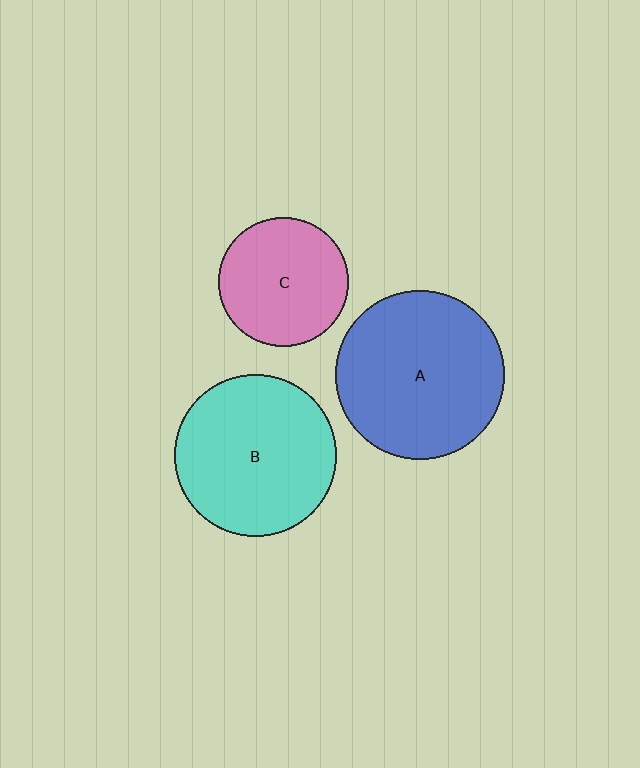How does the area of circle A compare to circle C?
Approximately 1.7 times.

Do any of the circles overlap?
No, none of the circles overlap.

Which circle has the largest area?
Circle A (blue).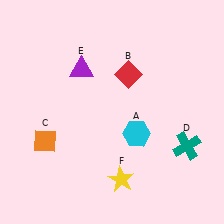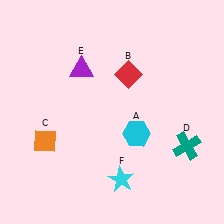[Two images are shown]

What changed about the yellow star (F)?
In Image 1, F is yellow. In Image 2, it changed to cyan.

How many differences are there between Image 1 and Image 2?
There is 1 difference between the two images.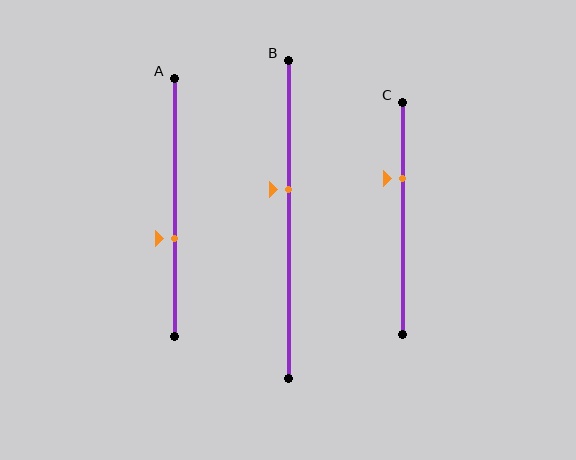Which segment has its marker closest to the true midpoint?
Segment B has its marker closest to the true midpoint.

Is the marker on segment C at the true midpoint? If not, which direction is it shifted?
No, the marker on segment C is shifted upward by about 17% of the segment length.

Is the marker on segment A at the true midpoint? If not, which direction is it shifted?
No, the marker on segment A is shifted downward by about 12% of the segment length.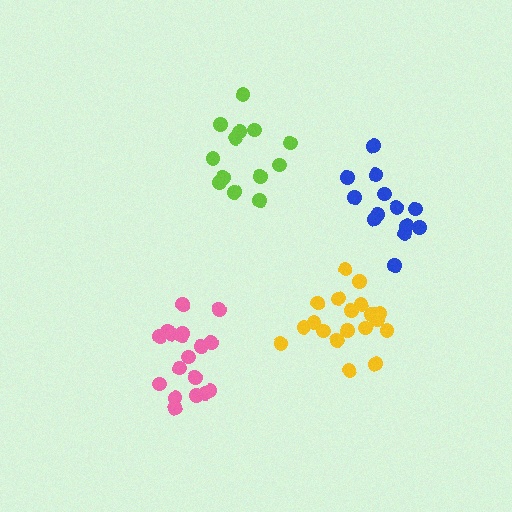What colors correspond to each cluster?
The clusters are colored: lime, yellow, pink, blue.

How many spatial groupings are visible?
There are 4 spatial groupings.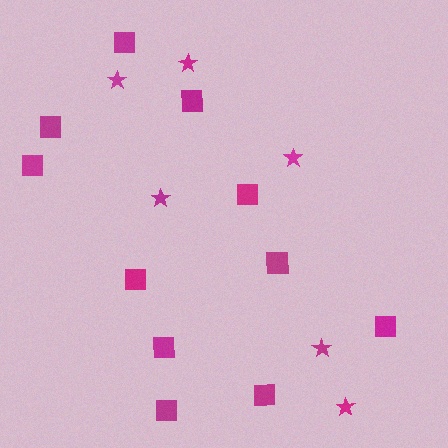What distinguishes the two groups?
There are 2 groups: one group of squares (11) and one group of stars (6).